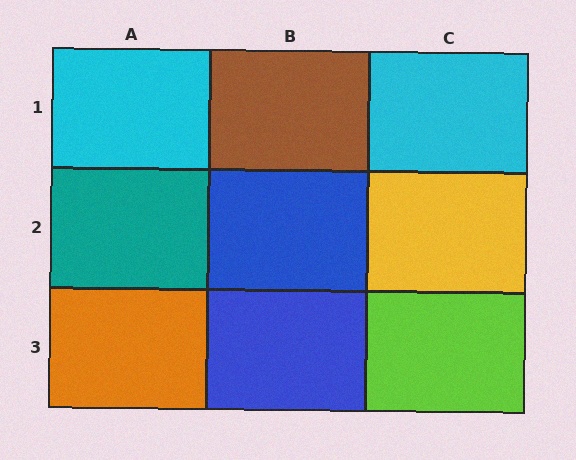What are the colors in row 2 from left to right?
Teal, blue, yellow.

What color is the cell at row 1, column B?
Brown.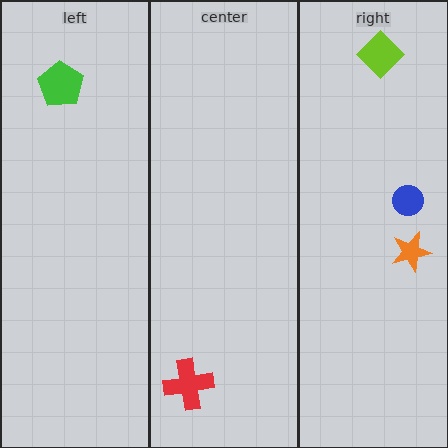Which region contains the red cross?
The center region.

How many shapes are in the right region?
3.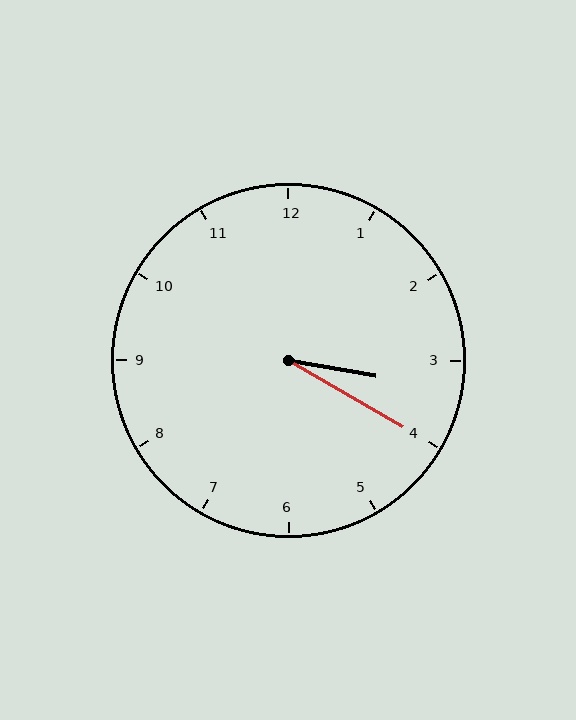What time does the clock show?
3:20.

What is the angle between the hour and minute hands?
Approximately 20 degrees.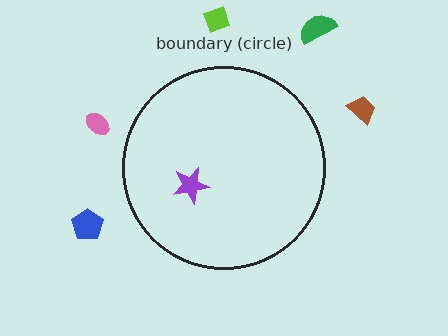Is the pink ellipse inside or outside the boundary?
Outside.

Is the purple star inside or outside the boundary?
Inside.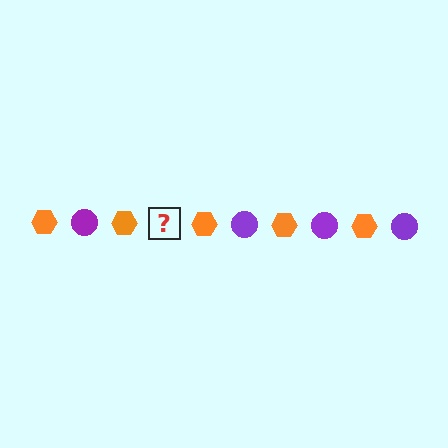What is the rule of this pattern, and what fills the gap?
The rule is that the pattern alternates between orange hexagon and purple circle. The gap should be filled with a purple circle.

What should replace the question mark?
The question mark should be replaced with a purple circle.